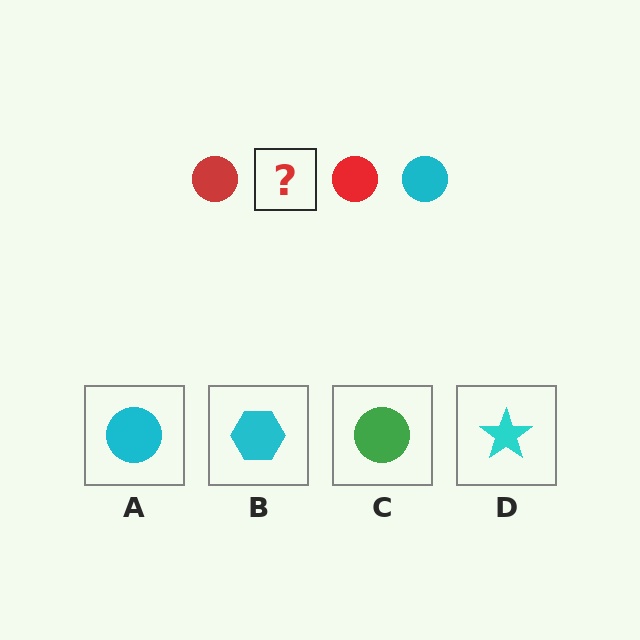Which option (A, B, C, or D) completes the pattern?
A.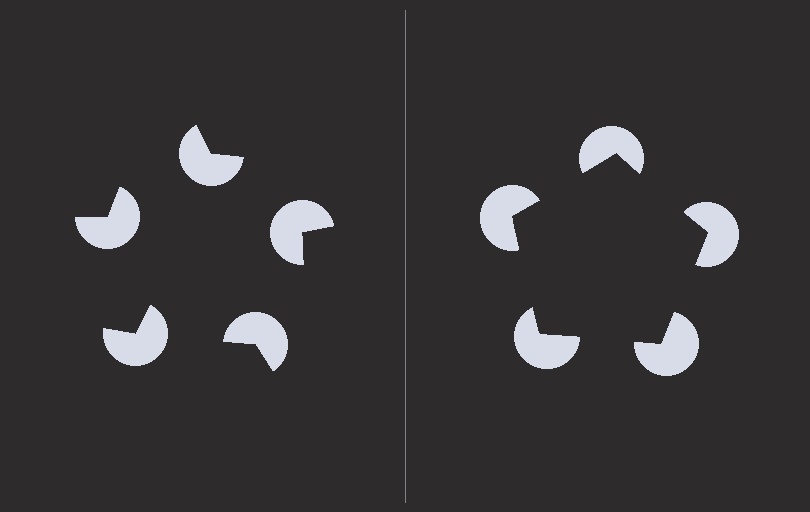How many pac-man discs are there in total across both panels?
10 — 5 on each side.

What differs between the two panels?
The pac-man discs are positioned identically on both sides; only the wedge orientations differ. On the right they align to a pentagon; on the left they are misaligned.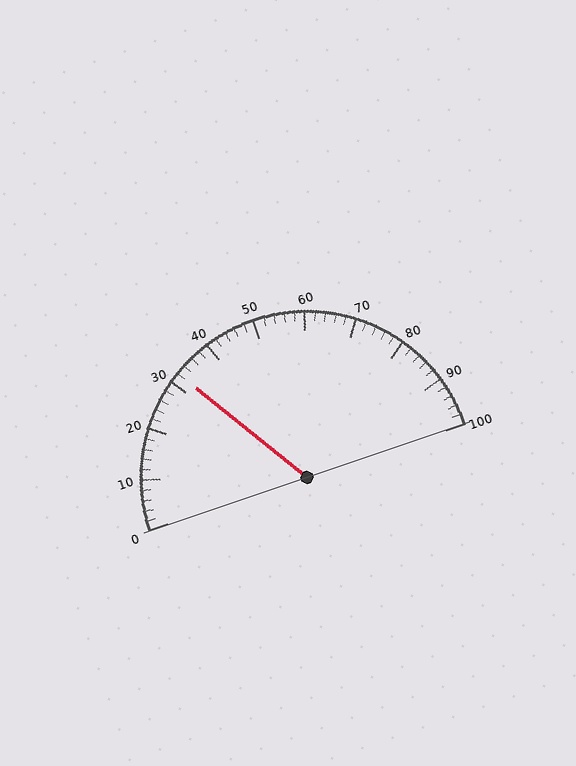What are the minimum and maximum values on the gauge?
The gauge ranges from 0 to 100.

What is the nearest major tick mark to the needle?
The nearest major tick mark is 30.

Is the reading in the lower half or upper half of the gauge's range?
The reading is in the lower half of the range (0 to 100).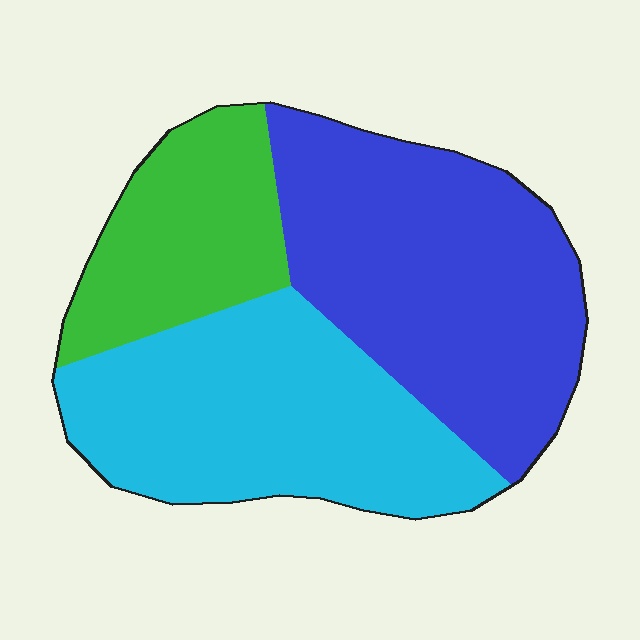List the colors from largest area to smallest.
From largest to smallest: blue, cyan, green.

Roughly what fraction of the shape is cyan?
Cyan covers around 35% of the shape.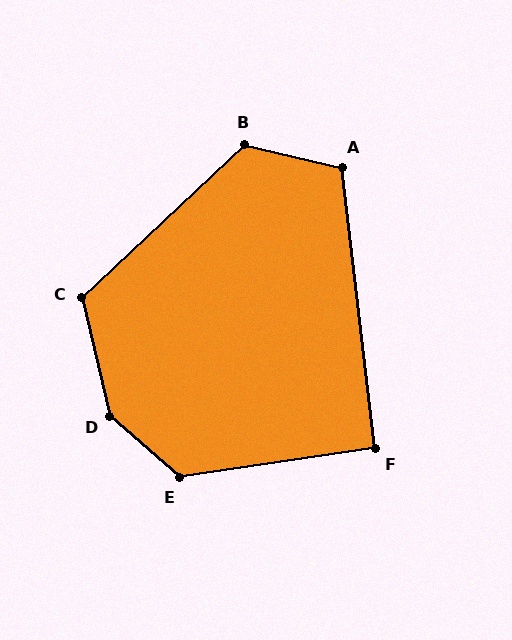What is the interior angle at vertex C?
Approximately 120 degrees (obtuse).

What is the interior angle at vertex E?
Approximately 130 degrees (obtuse).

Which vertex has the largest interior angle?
D, at approximately 144 degrees.